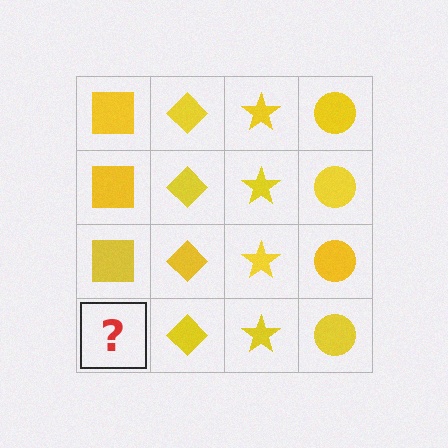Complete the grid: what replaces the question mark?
The question mark should be replaced with a yellow square.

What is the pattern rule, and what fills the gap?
The rule is that each column has a consistent shape. The gap should be filled with a yellow square.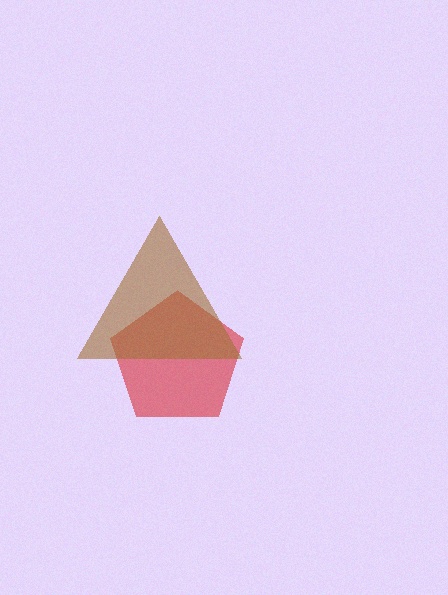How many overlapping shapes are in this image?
There are 2 overlapping shapes in the image.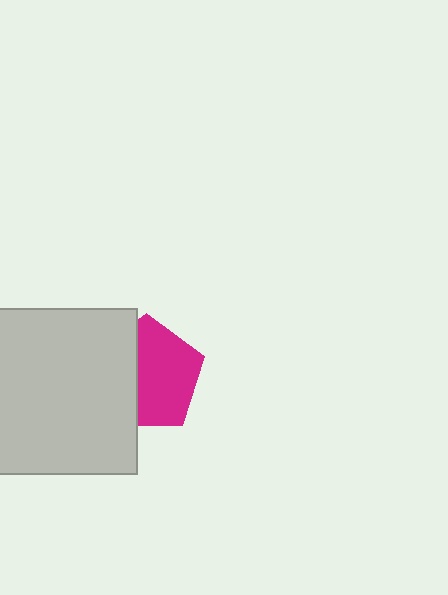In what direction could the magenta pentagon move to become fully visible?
The magenta pentagon could move right. That would shift it out from behind the light gray square entirely.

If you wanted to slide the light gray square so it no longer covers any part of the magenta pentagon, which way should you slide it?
Slide it left — that is the most direct way to separate the two shapes.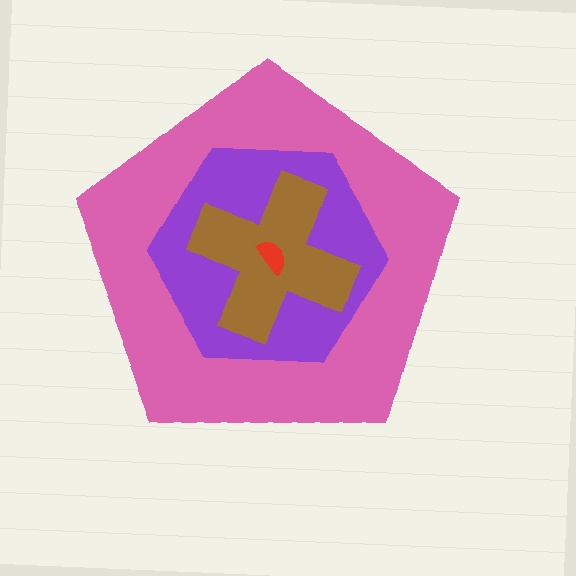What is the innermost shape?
The red semicircle.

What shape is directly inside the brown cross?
The red semicircle.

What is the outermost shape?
The pink pentagon.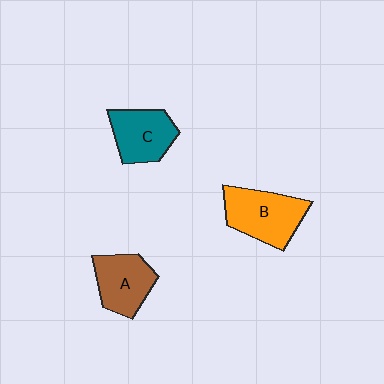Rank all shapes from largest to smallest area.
From largest to smallest: B (orange), A (brown), C (teal).